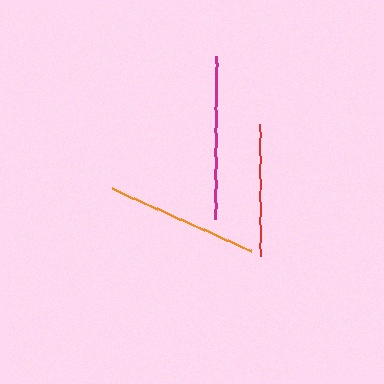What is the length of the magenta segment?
The magenta segment is approximately 163 pixels long.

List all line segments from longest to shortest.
From longest to shortest: magenta, orange, red.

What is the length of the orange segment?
The orange segment is approximately 152 pixels long.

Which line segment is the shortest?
The red line is the shortest at approximately 131 pixels.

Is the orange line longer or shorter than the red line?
The orange line is longer than the red line.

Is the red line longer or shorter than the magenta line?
The magenta line is longer than the red line.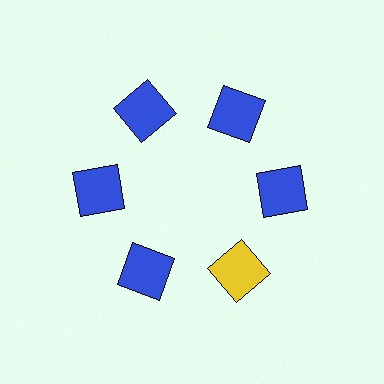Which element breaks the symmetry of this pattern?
The yellow square at roughly the 5 o'clock position breaks the symmetry. All other shapes are blue squares.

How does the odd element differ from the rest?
It has a different color: yellow instead of blue.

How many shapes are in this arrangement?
There are 6 shapes arranged in a ring pattern.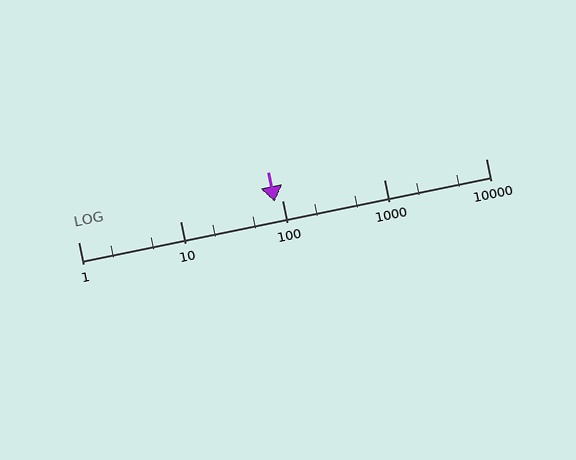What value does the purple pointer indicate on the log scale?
The pointer indicates approximately 85.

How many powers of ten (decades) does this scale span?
The scale spans 4 decades, from 1 to 10000.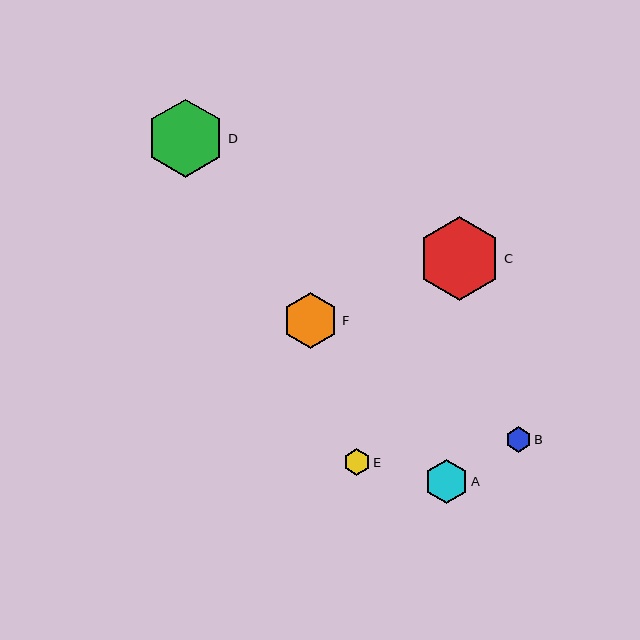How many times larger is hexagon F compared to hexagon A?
Hexagon F is approximately 1.3 times the size of hexagon A.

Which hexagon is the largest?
Hexagon C is the largest with a size of approximately 84 pixels.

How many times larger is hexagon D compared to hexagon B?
Hexagon D is approximately 3.1 times the size of hexagon B.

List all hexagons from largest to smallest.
From largest to smallest: C, D, F, A, E, B.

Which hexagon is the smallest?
Hexagon B is the smallest with a size of approximately 25 pixels.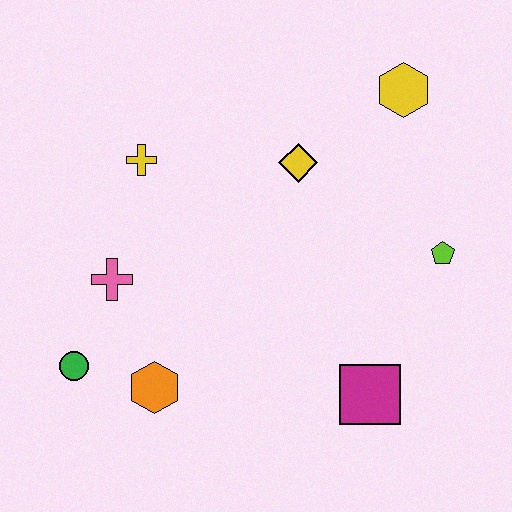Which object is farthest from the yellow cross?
The magenta square is farthest from the yellow cross.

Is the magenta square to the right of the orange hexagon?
Yes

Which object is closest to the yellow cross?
The pink cross is closest to the yellow cross.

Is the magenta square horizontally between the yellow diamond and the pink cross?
No